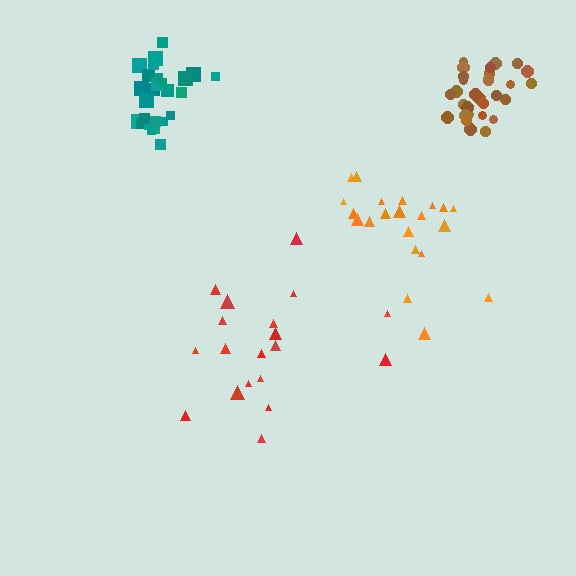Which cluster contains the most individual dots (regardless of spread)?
Brown (31).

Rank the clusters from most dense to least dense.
brown, teal, orange, red.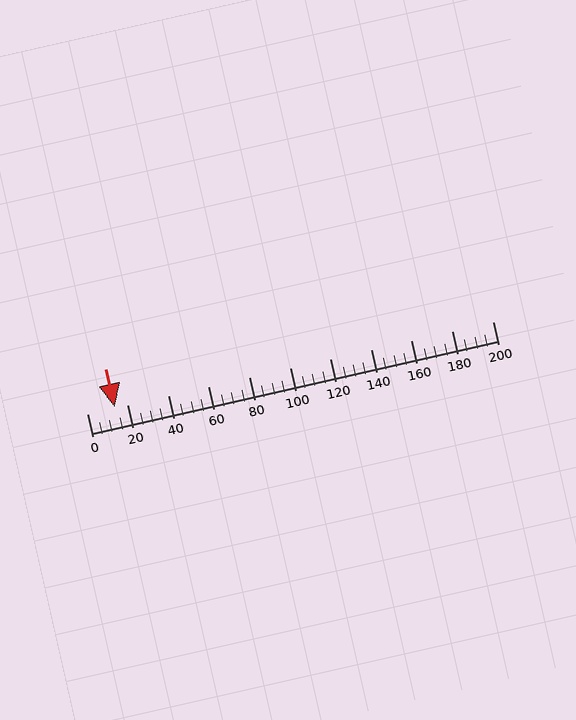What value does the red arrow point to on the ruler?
The red arrow points to approximately 14.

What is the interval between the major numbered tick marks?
The major tick marks are spaced 20 units apart.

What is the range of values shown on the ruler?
The ruler shows values from 0 to 200.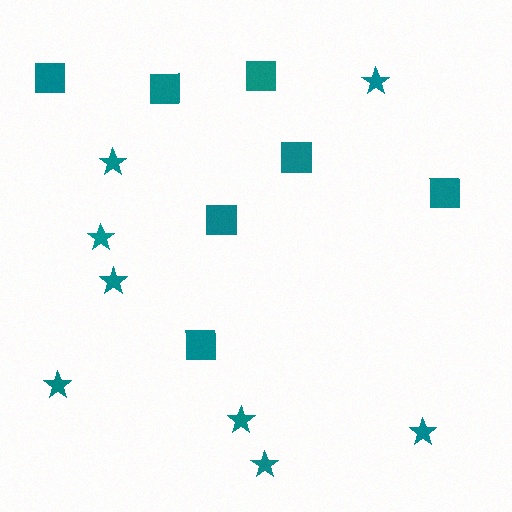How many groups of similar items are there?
There are 2 groups: one group of squares (7) and one group of stars (8).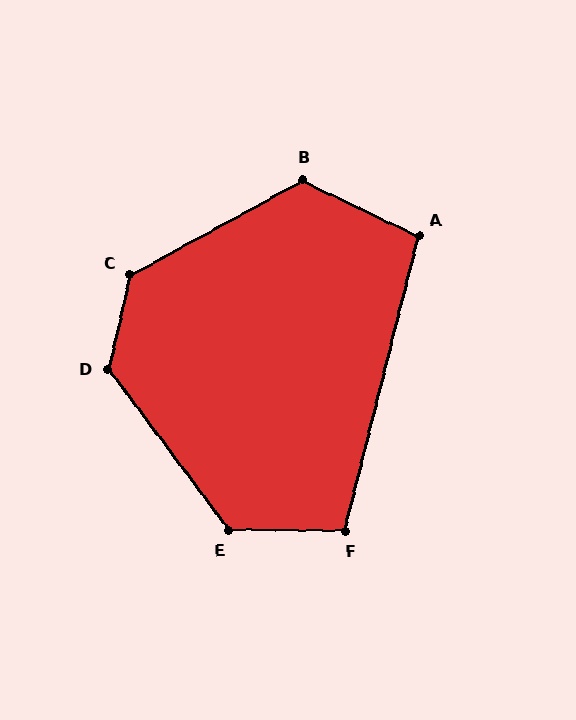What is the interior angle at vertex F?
Approximately 104 degrees (obtuse).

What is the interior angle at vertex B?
Approximately 126 degrees (obtuse).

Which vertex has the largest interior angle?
C, at approximately 131 degrees.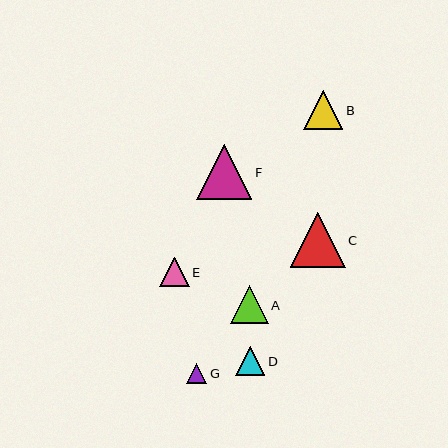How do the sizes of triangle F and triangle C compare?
Triangle F and triangle C are approximately the same size.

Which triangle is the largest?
Triangle F is the largest with a size of approximately 55 pixels.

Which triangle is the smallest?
Triangle G is the smallest with a size of approximately 21 pixels.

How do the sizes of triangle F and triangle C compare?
Triangle F and triangle C are approximately the same size.